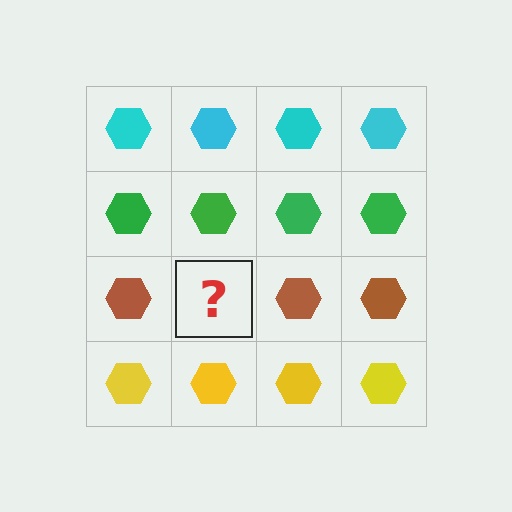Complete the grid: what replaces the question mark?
The question mark should be replaced with a brown hexagon.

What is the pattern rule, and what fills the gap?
The rule is that each row has a consistent color. The gap should be filled with a brown hexagon.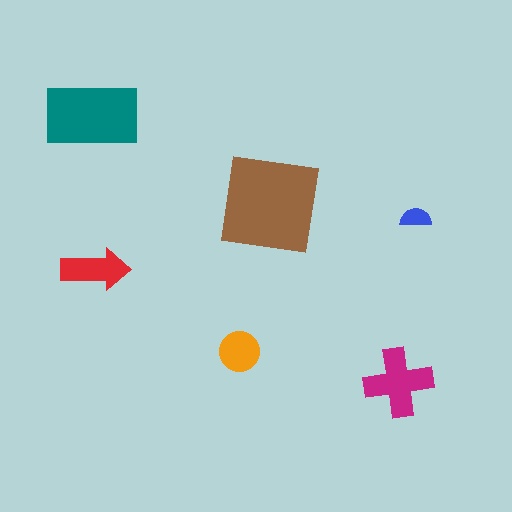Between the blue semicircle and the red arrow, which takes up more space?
The red arrow.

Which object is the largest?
The brown square.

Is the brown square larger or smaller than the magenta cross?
Larger.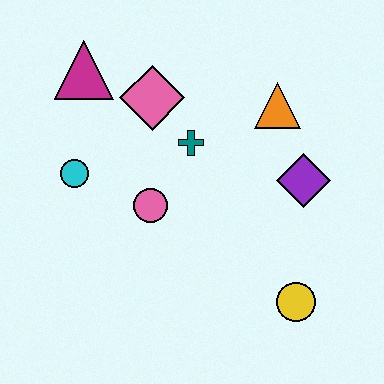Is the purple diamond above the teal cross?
No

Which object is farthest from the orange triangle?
The cyan circle is farthest from the orange triangle.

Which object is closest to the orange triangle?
The purple diamond is closest to the orange triangle.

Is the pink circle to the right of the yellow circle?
No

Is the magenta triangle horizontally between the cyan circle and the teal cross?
Yes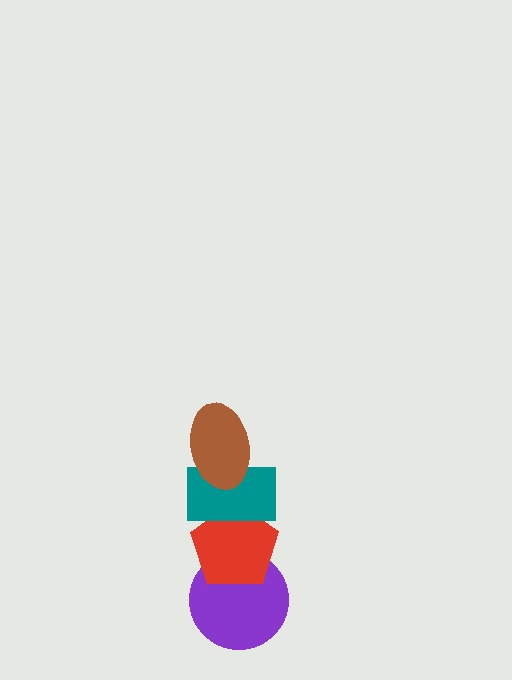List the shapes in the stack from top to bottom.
From top to bottom: the brown ellipse, the teal rectangle, the red pentagon, the purple circle.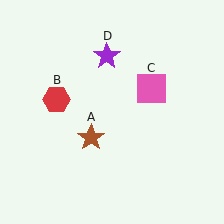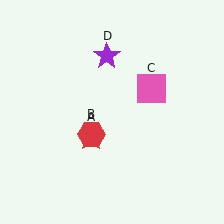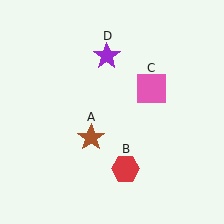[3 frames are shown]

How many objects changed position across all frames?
1 object changed position: red hexagon (object B).